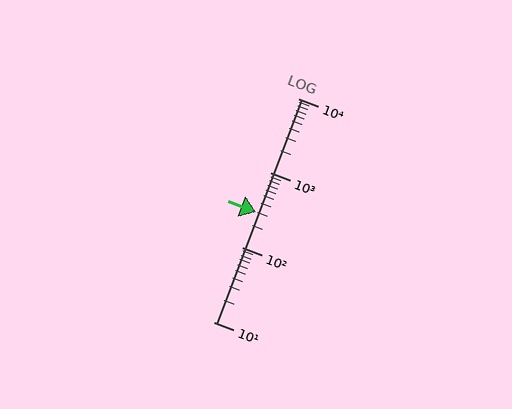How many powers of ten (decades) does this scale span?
The scale spans 3 decades, from 10 to 10000.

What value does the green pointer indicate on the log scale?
The pointer indicates approximately 300.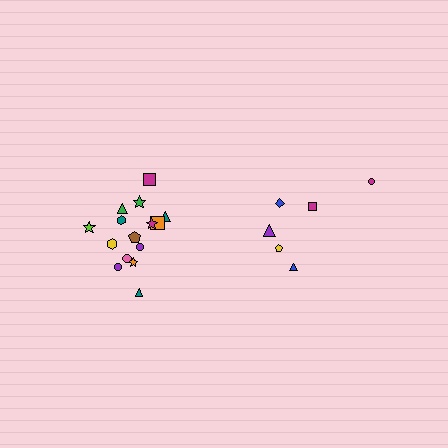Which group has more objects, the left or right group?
The left group.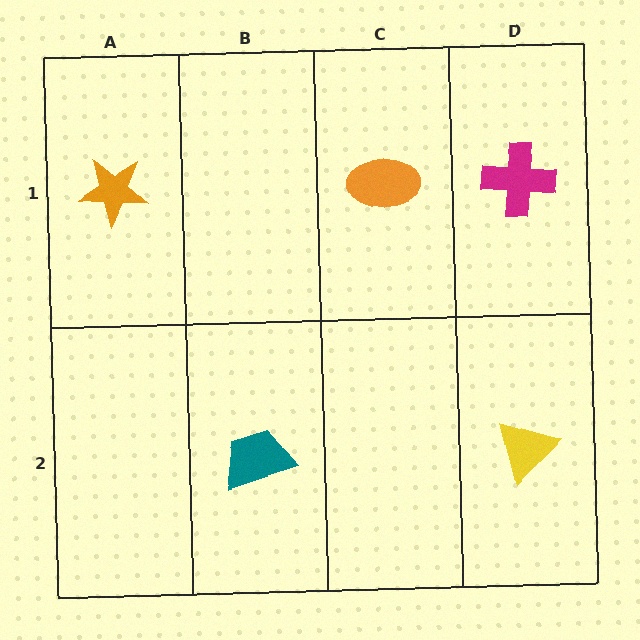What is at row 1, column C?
An orange ellipse.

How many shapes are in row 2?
2 shapes.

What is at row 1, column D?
A magenta cross.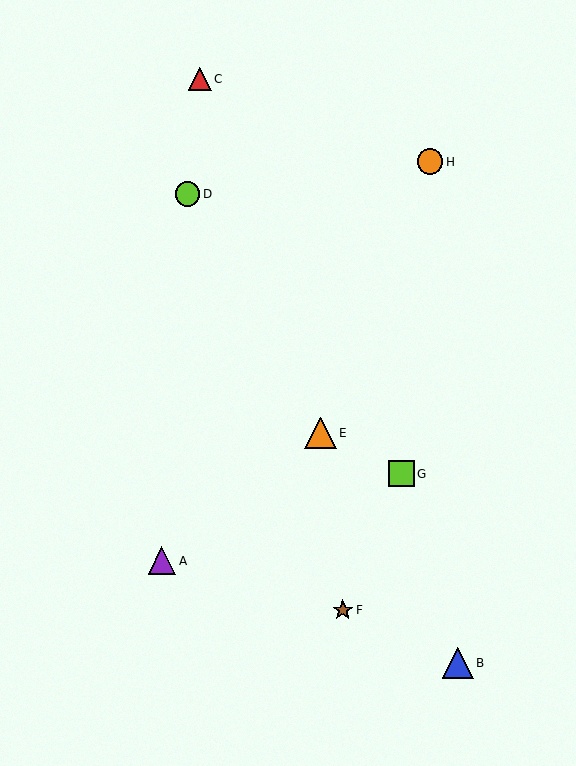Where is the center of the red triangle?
The center of the red triangle is at (200, 79).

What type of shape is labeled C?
Shape C is a red triangle.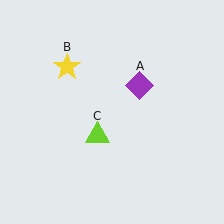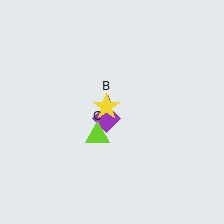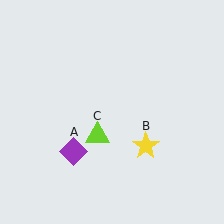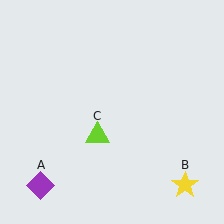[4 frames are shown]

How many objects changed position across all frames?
2 objects changed position: purple diamond (object A), yellow star (object B).